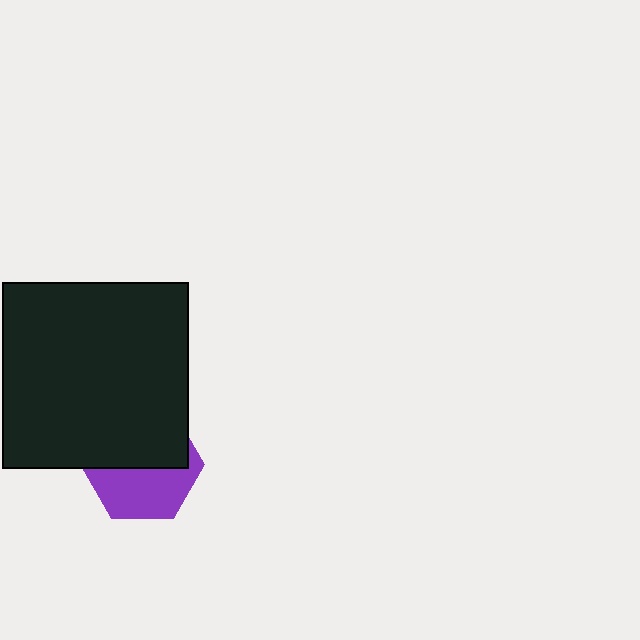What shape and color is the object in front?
The object in front is a black square.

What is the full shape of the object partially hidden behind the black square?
The partially hidden object is a purple hexagon.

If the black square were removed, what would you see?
You would see the complete purple hexagon.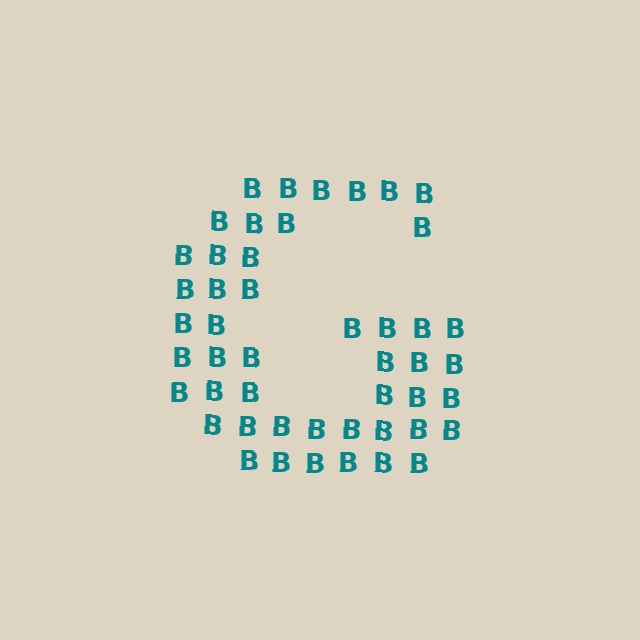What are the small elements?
The small elements are letter B's.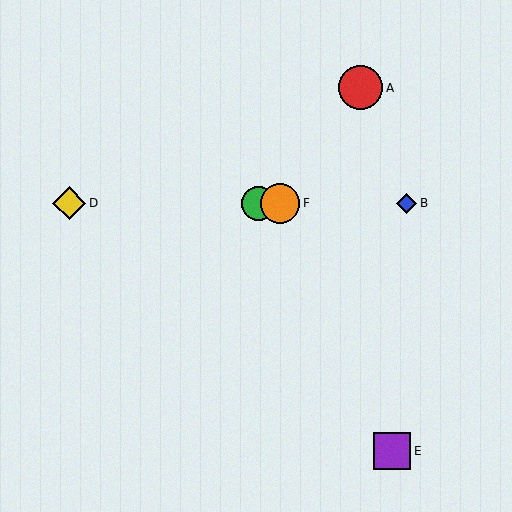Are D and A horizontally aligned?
No, D is at y≈203 and A is at y≈88.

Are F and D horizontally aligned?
Yes, both are at y≈203.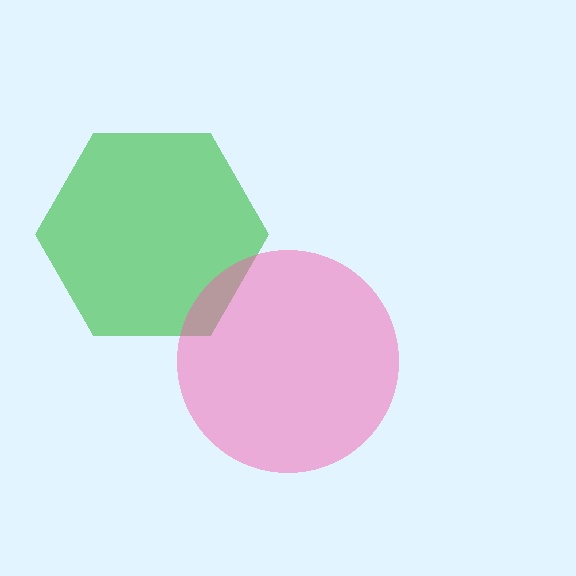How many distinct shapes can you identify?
There are 2 distinct shapes: a green hexagon, a pink circle.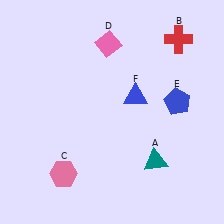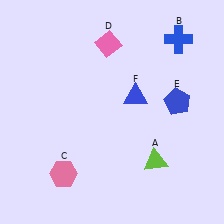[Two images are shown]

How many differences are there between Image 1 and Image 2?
There are 2 differences between the two images.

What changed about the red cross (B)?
In Image 1, B is red. In Image 2, it changed to blue.